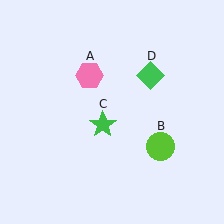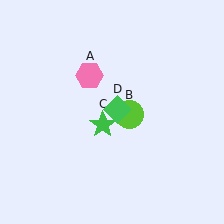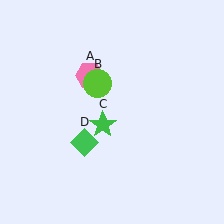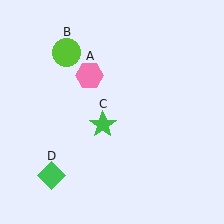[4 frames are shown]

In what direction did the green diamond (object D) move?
The green diamond (object D) moved down and to the left.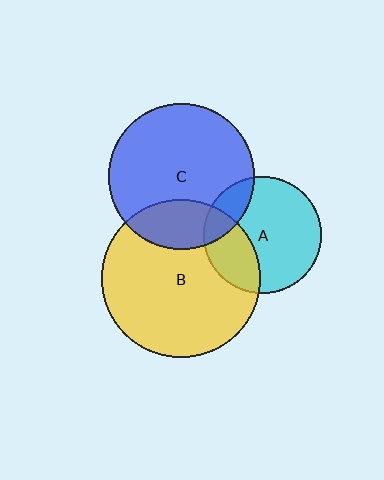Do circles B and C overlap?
Yes.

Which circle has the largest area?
Circle B (yellow).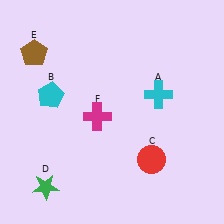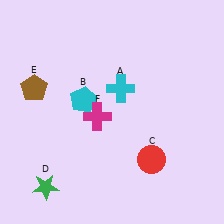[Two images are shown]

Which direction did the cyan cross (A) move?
The cyan cross (A) moved left.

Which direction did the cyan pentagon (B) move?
The cyan pentagon (B) moved right.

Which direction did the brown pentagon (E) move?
The brown pentagon (E) moved down.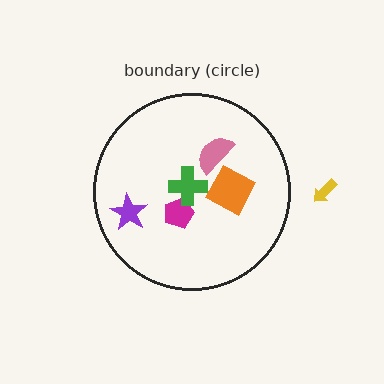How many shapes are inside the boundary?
5 inside, 1 outside.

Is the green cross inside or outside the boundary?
Inside.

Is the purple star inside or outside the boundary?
Inside.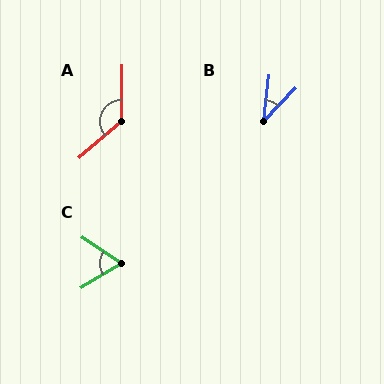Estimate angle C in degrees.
Approximately 66 degrees.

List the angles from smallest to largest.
B (39°), C (66°), A (131°).